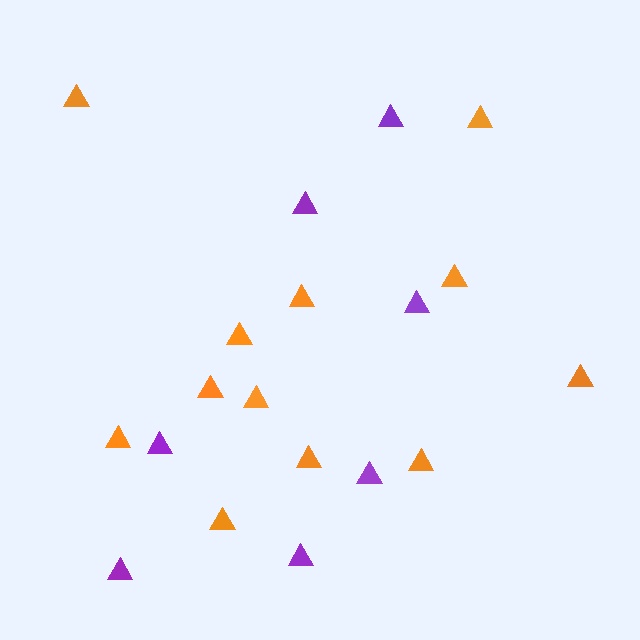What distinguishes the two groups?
There are 2 groups: one group of purple triangles (7) and one group of orange triangles (12).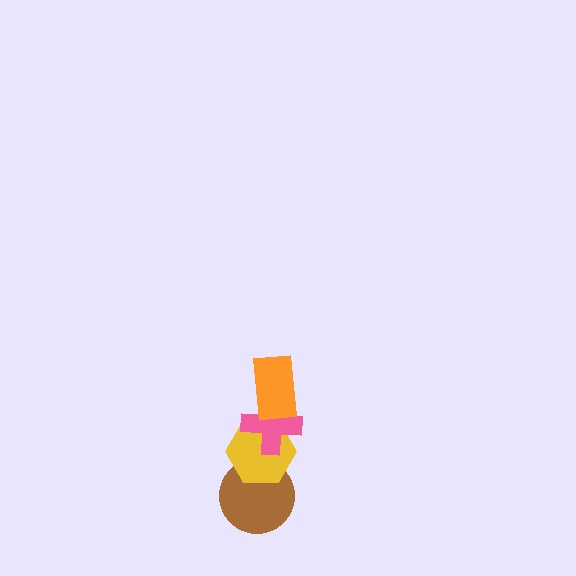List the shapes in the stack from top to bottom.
From top to bottom: the orange rectangle, the pink cross, the yellow hexagon, the brown circle.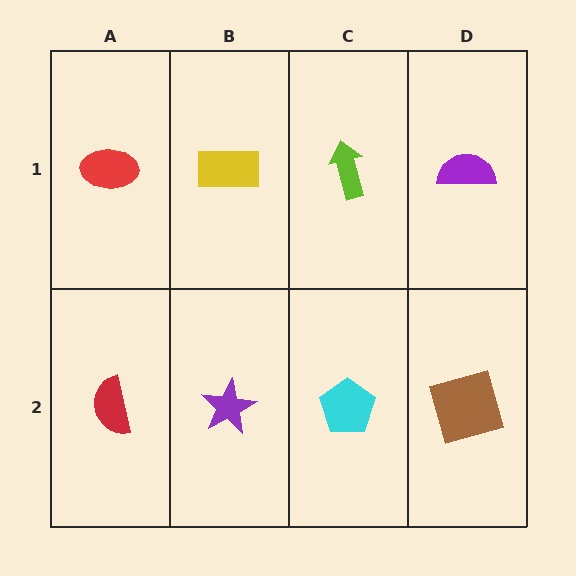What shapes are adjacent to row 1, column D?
A brown square (row 2, column D), a lime arrow (row 1, column C).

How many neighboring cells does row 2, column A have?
2.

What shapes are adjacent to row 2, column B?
A yellow rectangle (row 1, column B), a red semicircle (row 2, column A), a cyan pentagon (row 2, column C).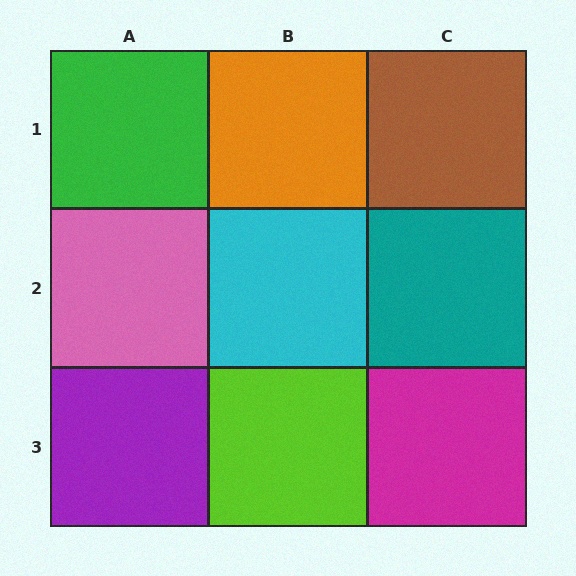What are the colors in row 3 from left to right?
Purple, lime, magenta.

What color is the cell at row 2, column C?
Teal.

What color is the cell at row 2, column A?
Pink.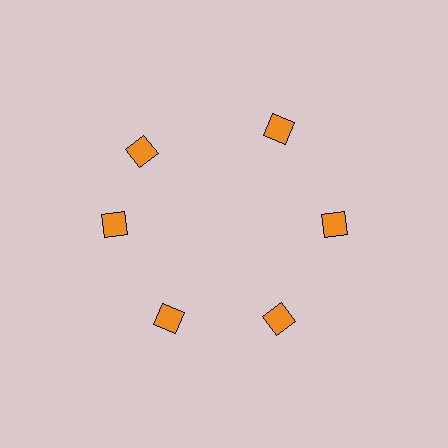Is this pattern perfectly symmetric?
No. The 6 orange diamonds are arranged in a ring, but one element near the 11 o'clock position is rotated out of alignment along the ring, breaking the 6-fold rotational symmetry.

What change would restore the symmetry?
The symmetry would be restored by rotating it back into even spacing with its neighbors so that all 6 diamonds sit at equal angles and equal distance from the center.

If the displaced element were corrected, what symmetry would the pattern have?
It would have 6-fold rotational symmetry — the pattern would map onto itself every 60 degrees.